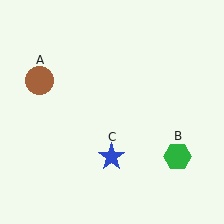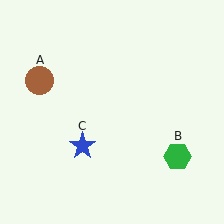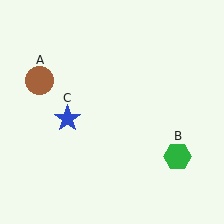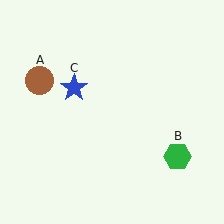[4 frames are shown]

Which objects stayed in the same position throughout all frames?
Brown circle (object A) and green hexagon (object B) remained stationary.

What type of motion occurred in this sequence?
The blue star (object C) rotated clockwise around the center of the scene.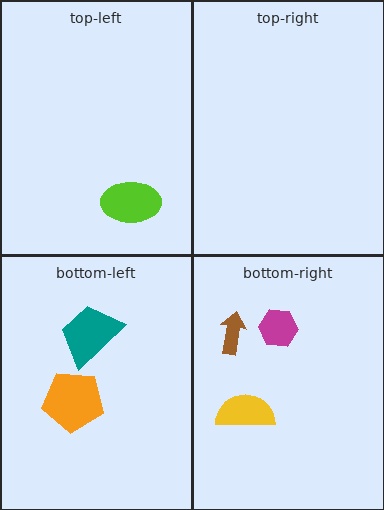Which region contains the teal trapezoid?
The bottom-left region.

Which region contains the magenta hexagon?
The bottom-right region.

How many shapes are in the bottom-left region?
2.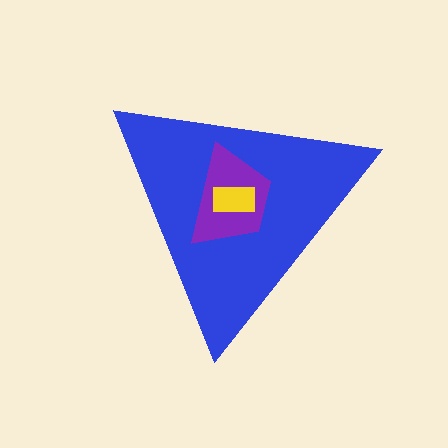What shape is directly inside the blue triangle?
The purple trapezoid.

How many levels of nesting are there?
3.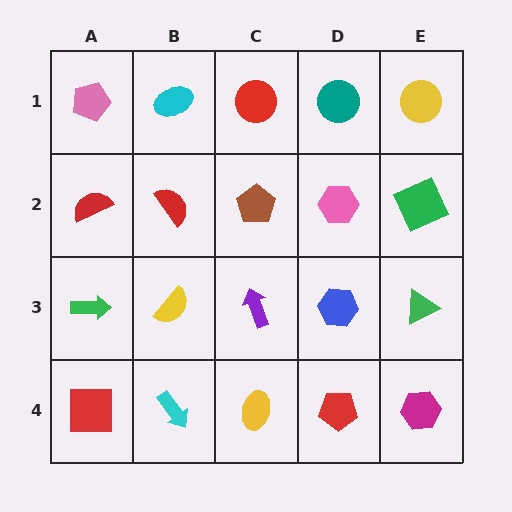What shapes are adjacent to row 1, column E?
A green square (row 2, column E), a teal circle (row 1, column D).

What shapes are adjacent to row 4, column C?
A purple arrow (row 3, column C), a cyan arrow (row 4, column B), a red pentagon (row 4, column D).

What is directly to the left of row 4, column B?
A red square.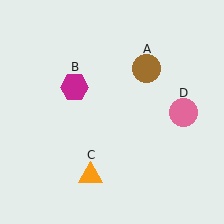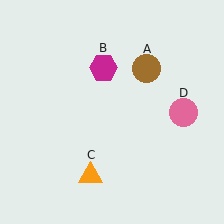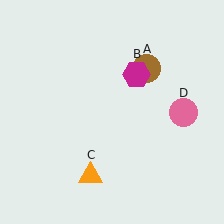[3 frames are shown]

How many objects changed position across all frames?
1 object changed position: magenta hexagon (object B).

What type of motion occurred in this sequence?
The magenta hexagon (object B) rotated clockwise around the center of the scene.